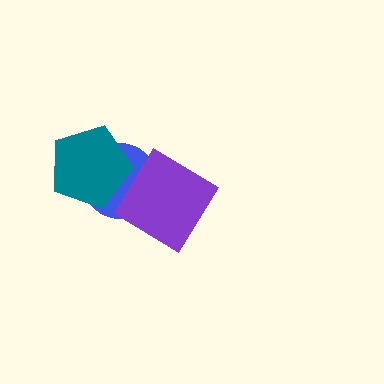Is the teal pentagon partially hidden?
No, no other shape covers it.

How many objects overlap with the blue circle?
2 objects overlap with the blue circle.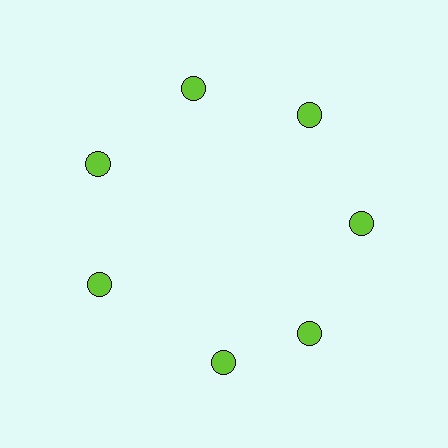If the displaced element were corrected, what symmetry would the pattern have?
It would have 7-fold rotational symmetry — the pattern would map onto itself every 51 degrees.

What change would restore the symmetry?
The symmetry would be restored by rotating it back into even spacing with its neighbors so that all 7 circles sit at equal angles and equal distance from the center.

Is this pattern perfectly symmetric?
No. The 7 lime circles are arranged in a ring, but one element near the 6 o'clock position is rotated out of alignment along the ring, breaking the 7-fold rotational symmetry.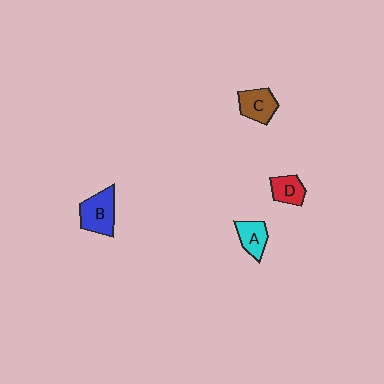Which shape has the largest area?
Shape B (blue).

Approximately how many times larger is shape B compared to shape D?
Approximately 1.5 times.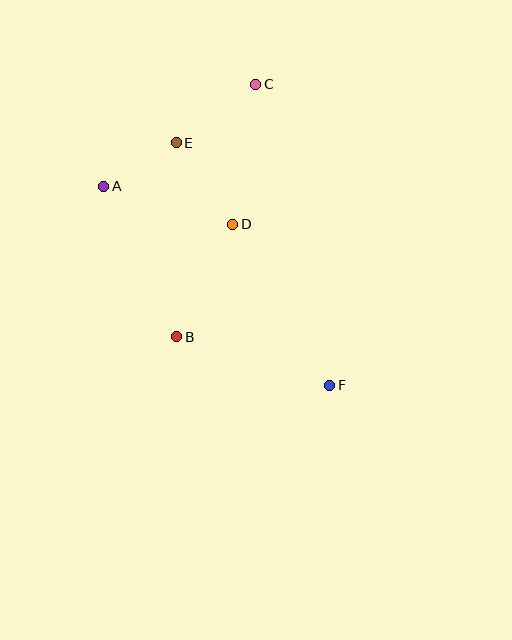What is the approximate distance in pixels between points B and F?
The distance between B and F is approximately 160 pixels.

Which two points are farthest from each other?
Points C and F are farthest from each other.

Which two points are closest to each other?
Points A and E are closest to each other.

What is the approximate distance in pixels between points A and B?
The distance between A and B is approximately 167 pixels.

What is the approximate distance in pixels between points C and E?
The distance between C and E is approximately 99 pixels.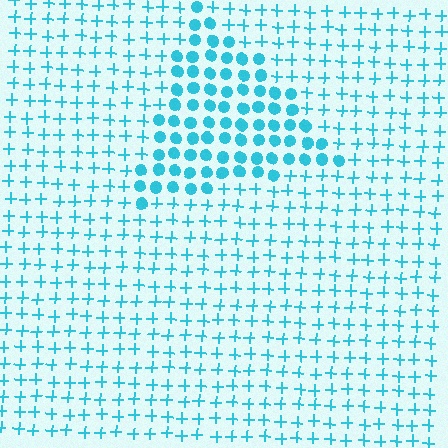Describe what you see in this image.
The image is filled with small cyan elements arranged in a uniform grid. A triangle-shaped region contains circles, while the surrounding area contains plus signs. The boundary is defined purely by the change in element shape.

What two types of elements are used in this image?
The image uses circles inside the triangle region and plus signs outside it.